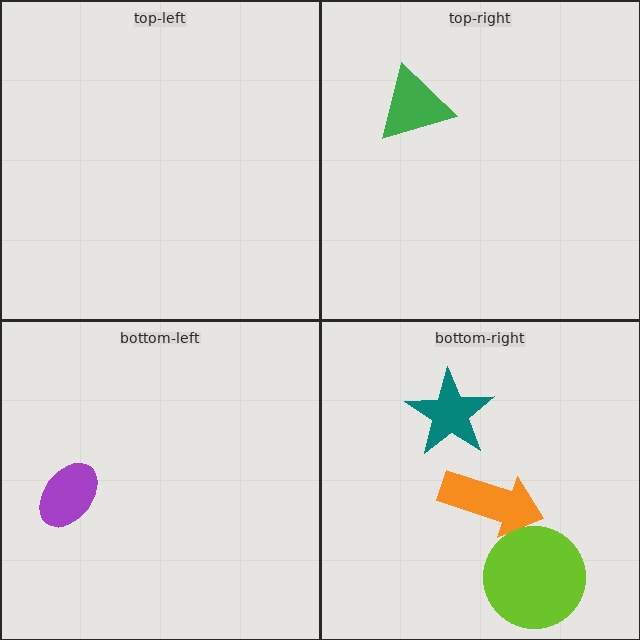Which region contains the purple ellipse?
The bottom-left region.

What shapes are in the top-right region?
The green triangle.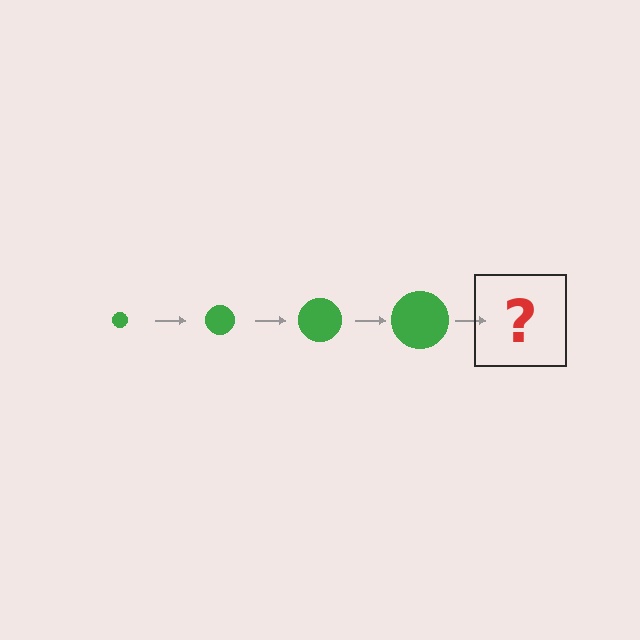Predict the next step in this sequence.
The next step is a green circle, larger than the previous one.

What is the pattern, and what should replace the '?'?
The pattern is that the circle gets progressively larger each step. The '?' should be a green circle, larger than the previous one.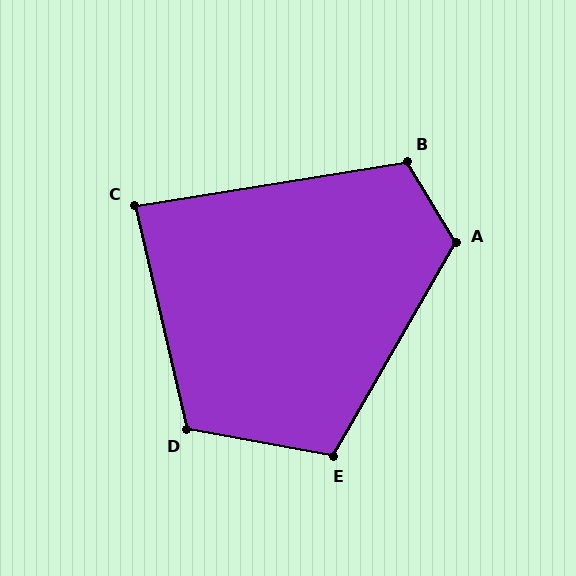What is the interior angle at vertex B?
Approximately 112 degrees (obtuse).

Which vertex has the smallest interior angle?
C, at approximately 86 degrees.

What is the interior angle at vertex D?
Approximately 113 degrees (obtuse).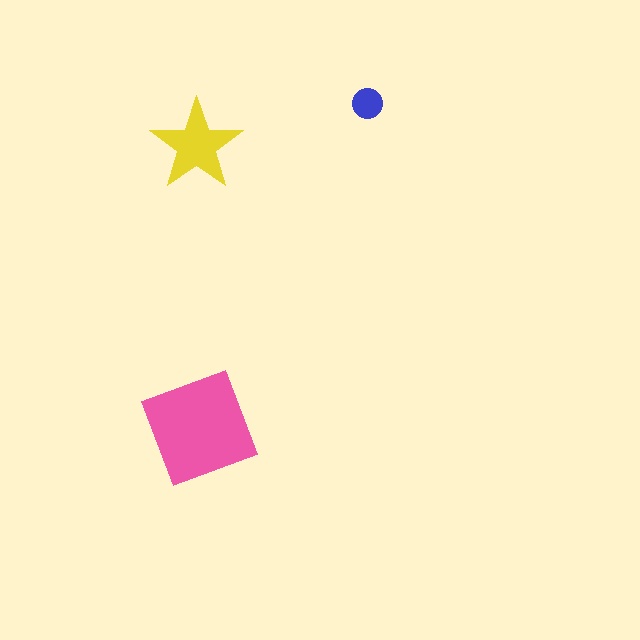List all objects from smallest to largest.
The blue circle, the yellow star, the pink square.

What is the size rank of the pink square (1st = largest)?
1st.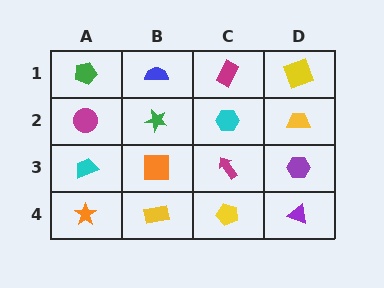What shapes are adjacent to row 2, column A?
A green pentagon (row 1, column A), a cyan trapezoid (row 3, column A), a green star (row 2, column B).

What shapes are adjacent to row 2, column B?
A blue semicircle (row 1, column B), an orange square (row 3, column B), a magenta circle (row 2, column A), a cyan hexagon (row 2, column C).